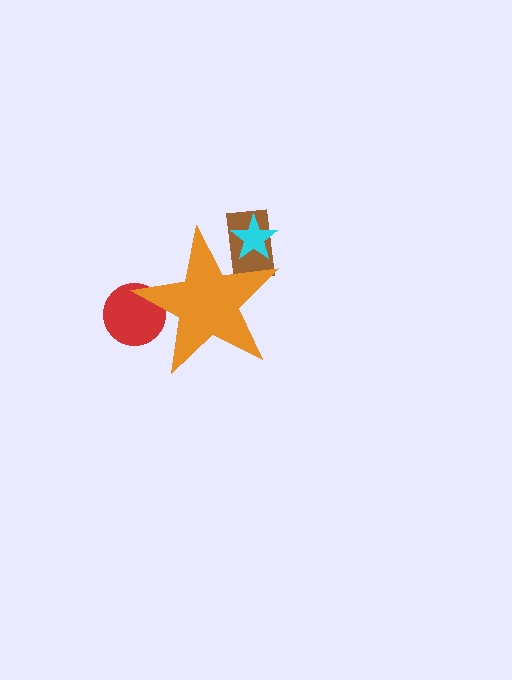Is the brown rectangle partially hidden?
Yes, the brown rectangle is partially hidden behind the orange star.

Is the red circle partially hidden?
Yes, the red circle is partially hidden behind the orange star.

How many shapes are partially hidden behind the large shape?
3 shapes are partially hidden.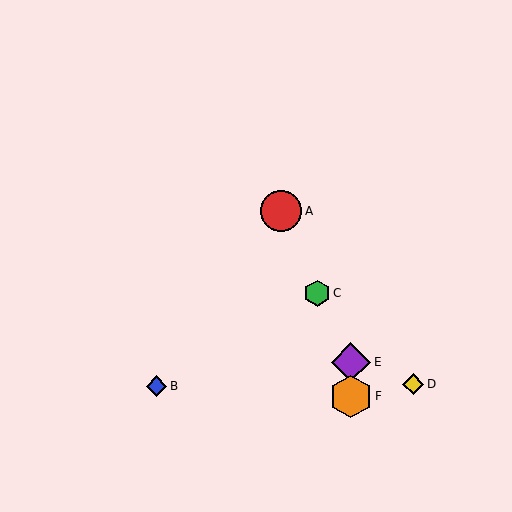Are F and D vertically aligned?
No, F is at x≈351 and D is at x≈413.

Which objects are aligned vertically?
Objects E, F are aligned vertically.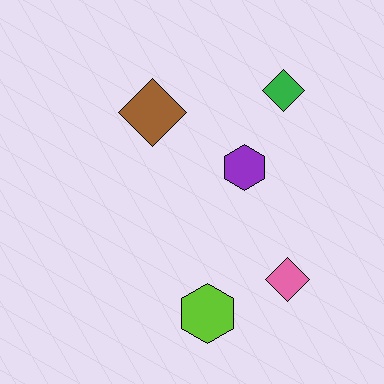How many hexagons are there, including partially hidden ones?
There are 2 hexagons.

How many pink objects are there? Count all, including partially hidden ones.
There is 1 pink object.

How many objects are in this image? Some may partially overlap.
There are 5 objects.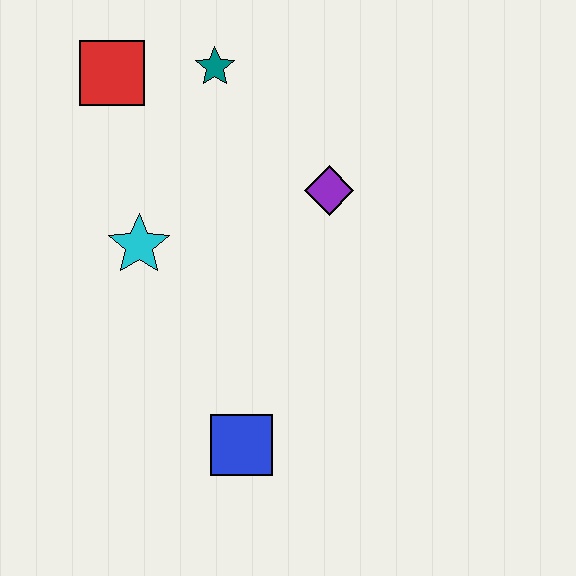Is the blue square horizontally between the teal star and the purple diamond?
Yes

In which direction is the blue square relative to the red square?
The blue square is below the red square.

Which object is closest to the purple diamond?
The teal star is closest to the purple diamond.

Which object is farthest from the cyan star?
The blue square is farthest from the cyan star.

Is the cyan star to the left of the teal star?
Yes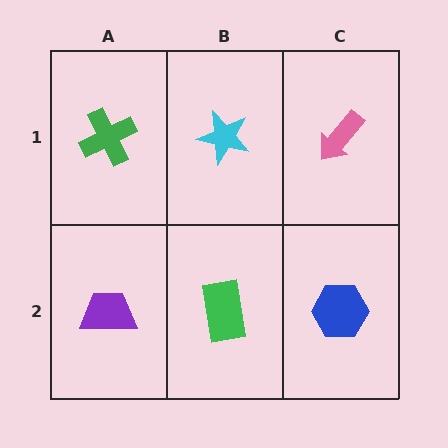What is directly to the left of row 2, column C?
A green rectangle.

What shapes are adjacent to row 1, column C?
A blue hexagon (row 2, column C), a cyan star (row 1, column B).